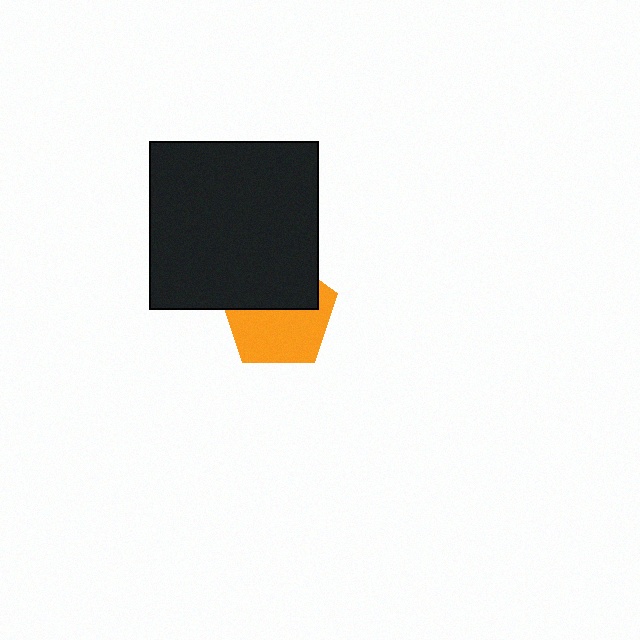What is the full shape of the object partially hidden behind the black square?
The partially hidden object is an orange pentagon.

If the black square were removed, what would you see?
You would see the complete orange pentagon.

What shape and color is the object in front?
The object in front is a black square.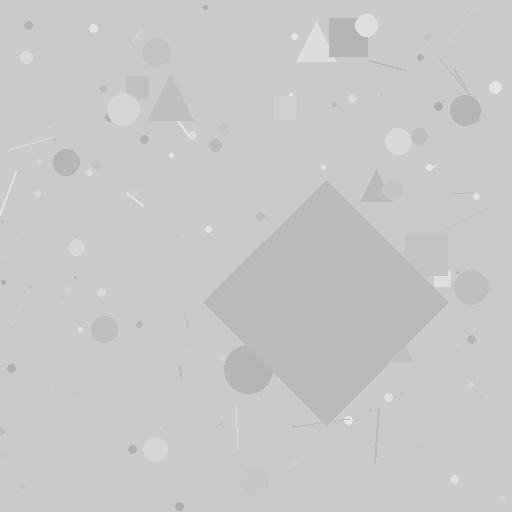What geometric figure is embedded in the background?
A diamond is embedded in the background.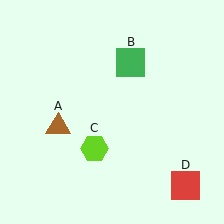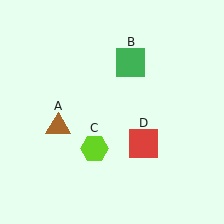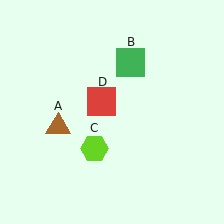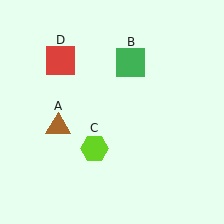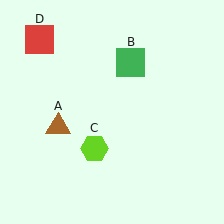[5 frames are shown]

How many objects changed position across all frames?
1 object changed position: red square (object D).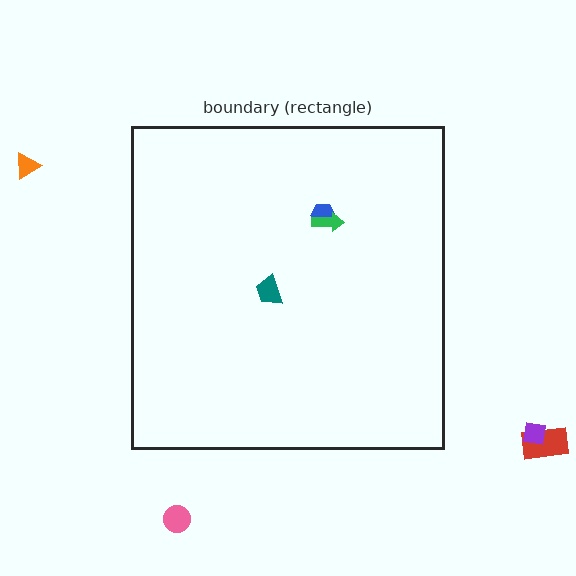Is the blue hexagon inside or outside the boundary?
Inside.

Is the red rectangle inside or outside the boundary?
Outside.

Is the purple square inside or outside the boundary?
Outside.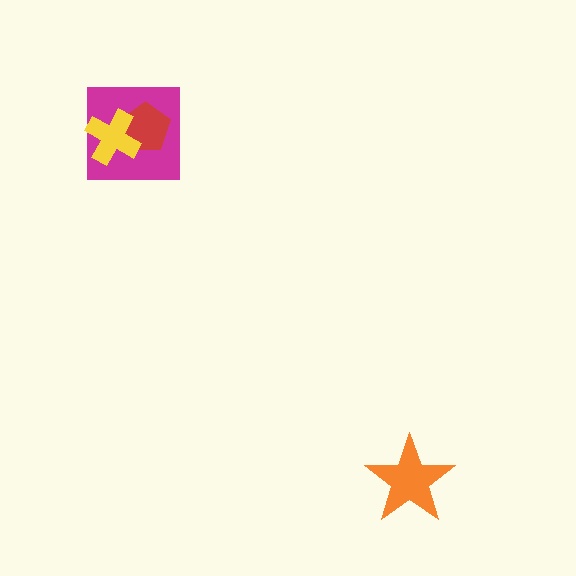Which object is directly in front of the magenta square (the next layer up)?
The red pentagon is directly in front of the magenta square.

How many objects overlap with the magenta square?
2 objects overlap with the magenta square.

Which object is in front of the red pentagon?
The yellow cross is in front of the red pentagon.